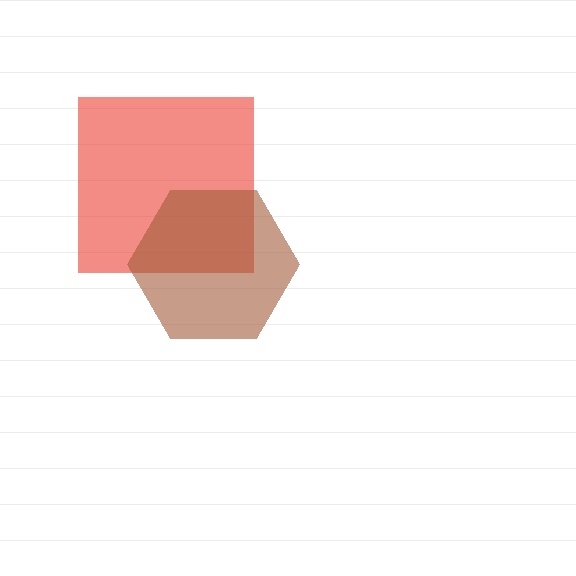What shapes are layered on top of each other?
The layered shapes are: a red square, a brown hexagon.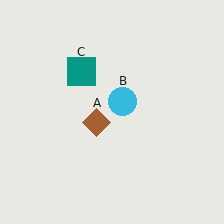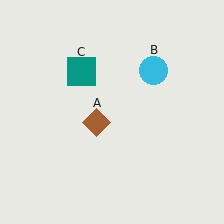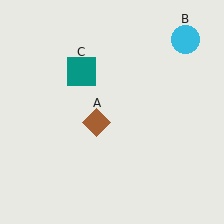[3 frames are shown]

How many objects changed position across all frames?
1 object changed position: cyan circle (object B).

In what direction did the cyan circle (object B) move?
The cyan circle (object B) moved up and to the right.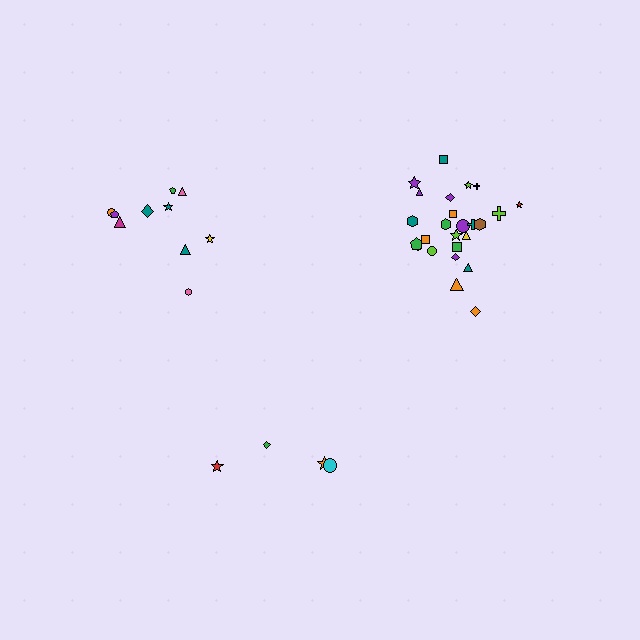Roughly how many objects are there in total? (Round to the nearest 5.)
Roughly 40 objects in total.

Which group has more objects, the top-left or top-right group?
The top-right group.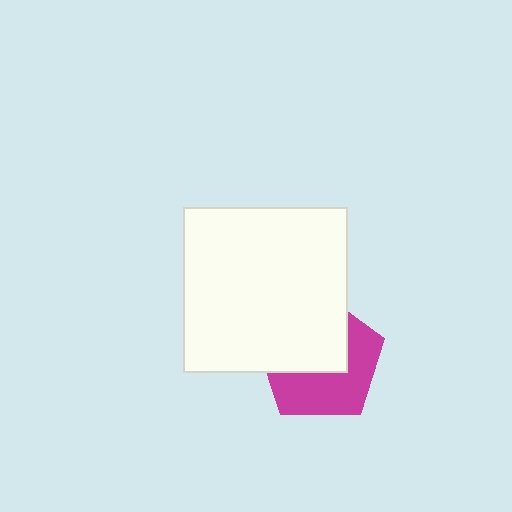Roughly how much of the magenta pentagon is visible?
About half of it is visible (roughly 50%).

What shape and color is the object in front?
The object in front is a white square.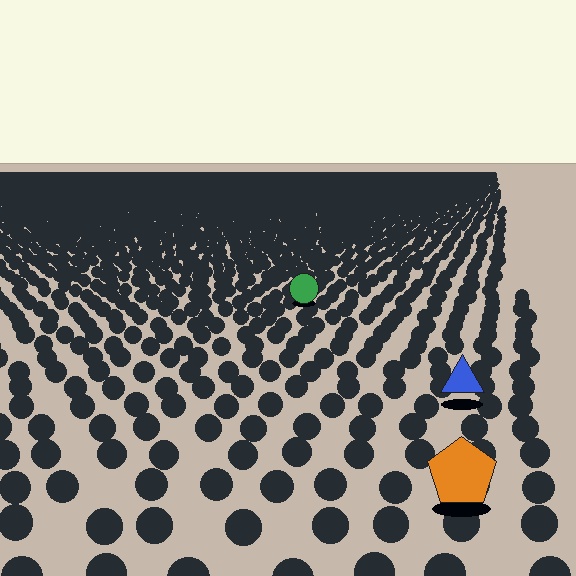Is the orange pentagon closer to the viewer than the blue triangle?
Yes. The orange pentagon is closer — you can tell from the texture gradient: the ground texture is coarser near it.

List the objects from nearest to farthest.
From nearest to farthest: the orange pentagon, the blue triangle, the green circle.